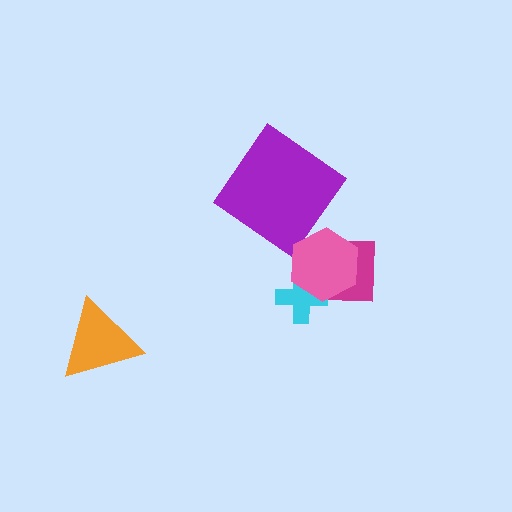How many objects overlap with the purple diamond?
0 objects overlap with the purple diamond.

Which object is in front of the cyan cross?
The pink hexagon is in front of the cyan cross.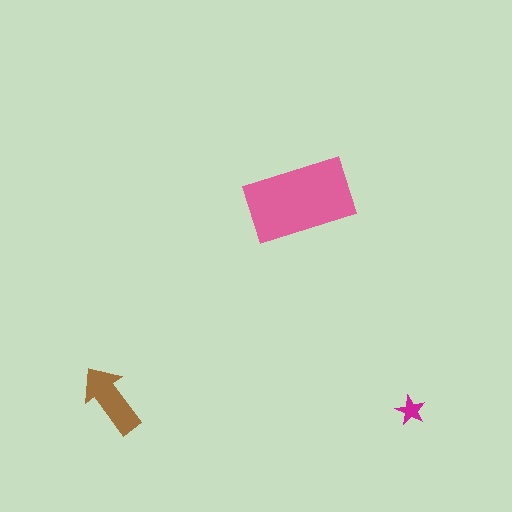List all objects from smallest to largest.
The magenta star, the brown arrow, the pink rectangle.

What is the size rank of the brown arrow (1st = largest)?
2nd.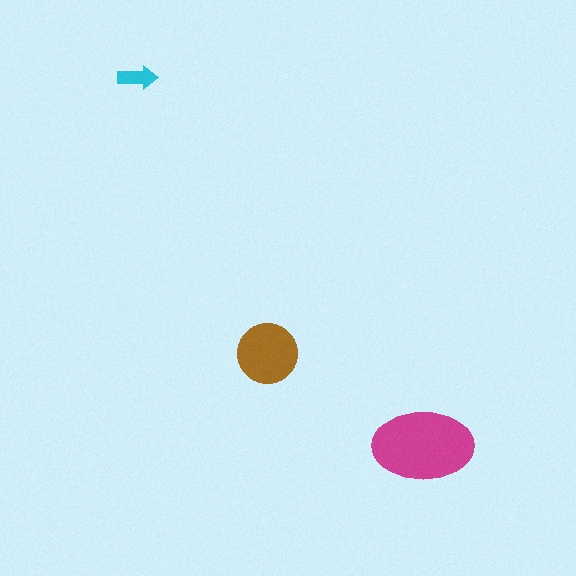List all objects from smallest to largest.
The cyan arrow, the brown circle, the magenta ellipse.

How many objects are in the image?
There are 3 objects in the image.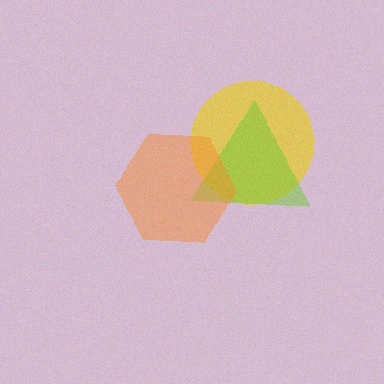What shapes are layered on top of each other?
The layered shapes are: a yellow circle, a lime triangle, an orange hexagon.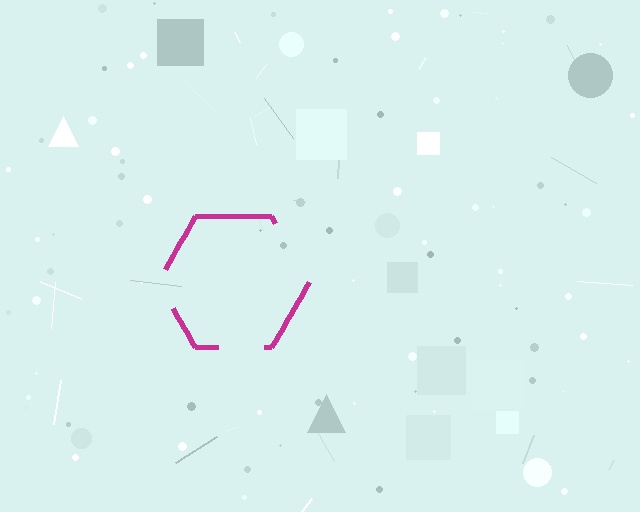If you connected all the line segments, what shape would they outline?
They would outline a hexagon.